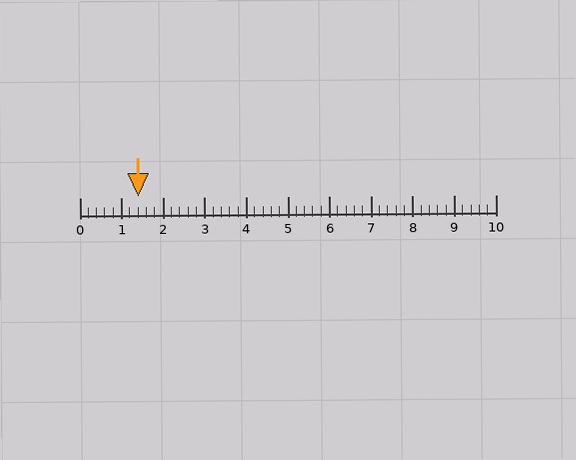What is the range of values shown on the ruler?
The ruler shows values from 0 to 10.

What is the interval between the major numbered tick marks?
The major tick marks are spaced 1 units apart.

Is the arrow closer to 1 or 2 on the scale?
The arrow is closer to 1.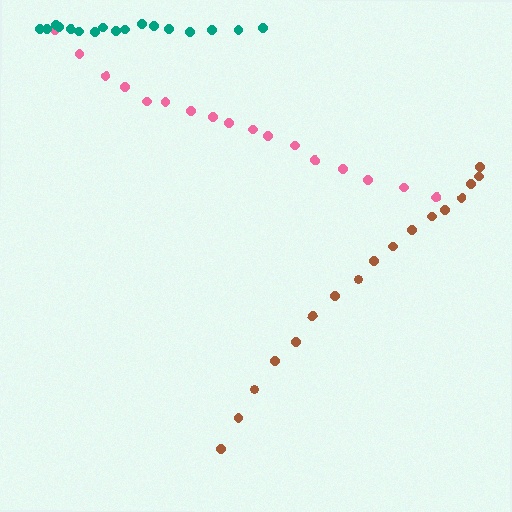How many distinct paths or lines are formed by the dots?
There are 3 distinct paths.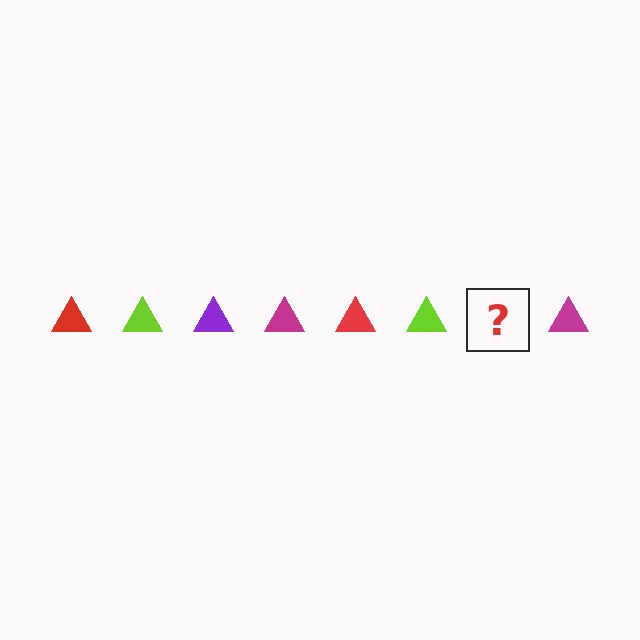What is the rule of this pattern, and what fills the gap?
The rule is that the pattern cycles through red, lime, purple, magenta triangles. The gap should be filled with a purple triangle.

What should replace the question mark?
The question mark should be replaced with a purple triangle.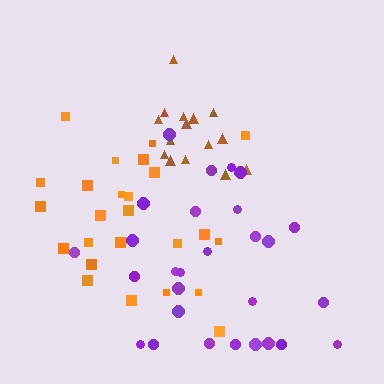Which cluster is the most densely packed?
Brown.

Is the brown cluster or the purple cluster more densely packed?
Brown.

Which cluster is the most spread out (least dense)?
Purple.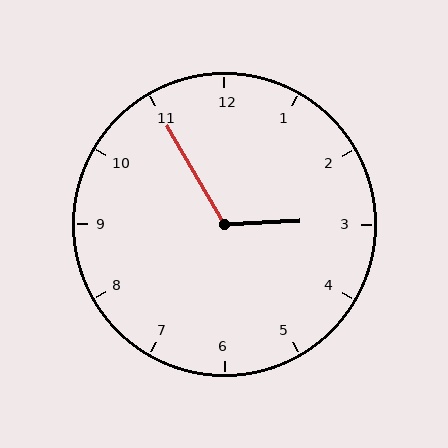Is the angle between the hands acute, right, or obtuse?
It is obtuse.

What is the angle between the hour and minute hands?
Approximately 118 degrees.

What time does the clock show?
2:55.